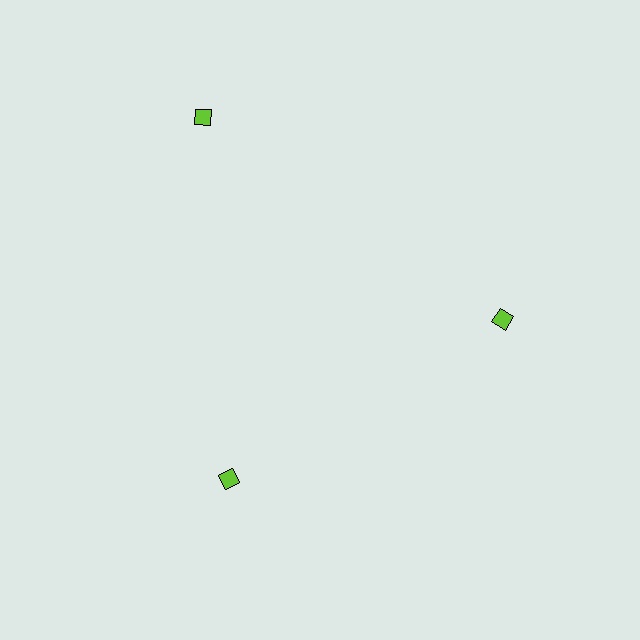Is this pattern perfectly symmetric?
No. The 3 lime diamonds are arranged in a ring, but one element near the 11 o'clock position is pushed outward from the center, breaking the 3-fold rotational symmetry.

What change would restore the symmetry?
The symmetry would be restored by moving it inward, back onto the ring so that all 3 diamonds sit at equal angles and equal distance from the center.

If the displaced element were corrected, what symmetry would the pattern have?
It would have 3-fold rotational symmetry — the pattern would map onto itself every 120 degrees.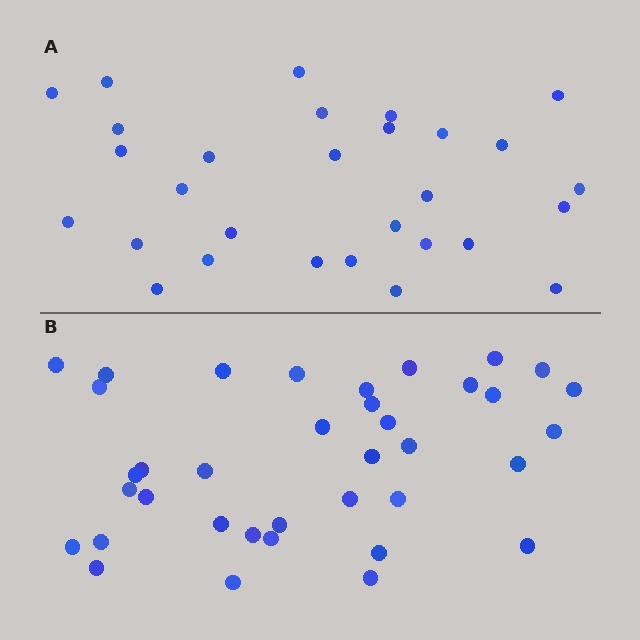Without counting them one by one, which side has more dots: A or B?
Region B (the bottom region) has more dots.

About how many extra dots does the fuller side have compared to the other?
Region B has roughly 8 or so more dots than region A.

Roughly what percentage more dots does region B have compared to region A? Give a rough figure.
About 30% more.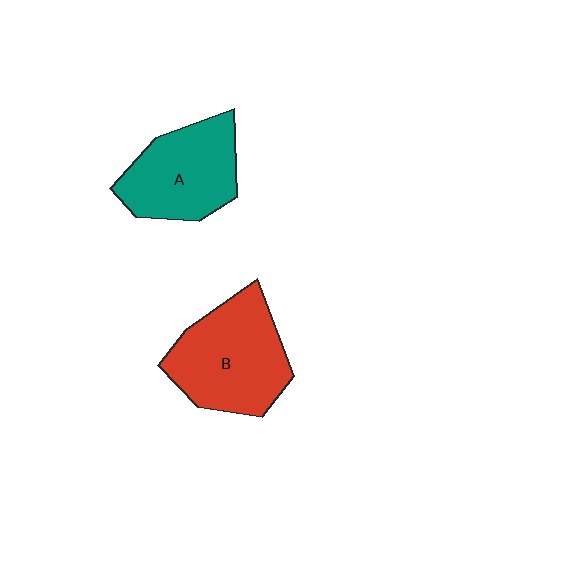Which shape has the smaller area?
Shape A (teal).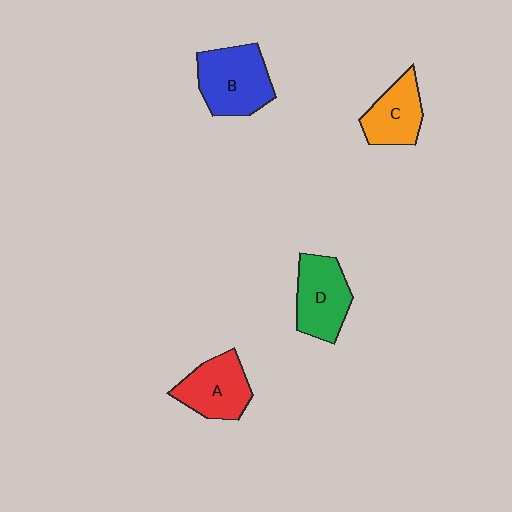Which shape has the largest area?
Shape B (blue).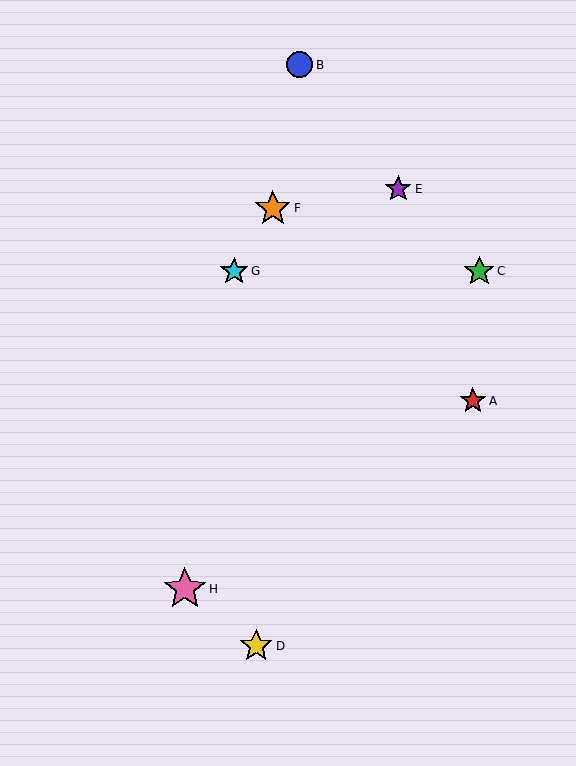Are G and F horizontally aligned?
No, G is at y≈271 and F is at y≈209.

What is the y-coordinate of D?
Object D is at y≈646.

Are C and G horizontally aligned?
Yes, both are at y≈271.